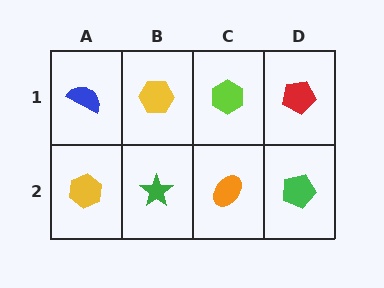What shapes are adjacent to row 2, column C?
A lime hexagon (row 1, column C), a green star (row 2, column B), a green pentagon (row 2, column D).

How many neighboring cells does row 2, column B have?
3.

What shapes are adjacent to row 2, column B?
A yellow hexagon (row 1, column B), a yellow hexagon (row 2, column A), an orange ellipse (row 2, column C).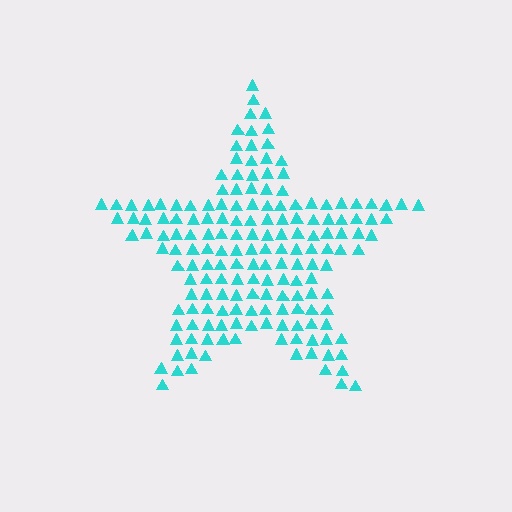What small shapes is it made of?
It is made of small triangles.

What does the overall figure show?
The overall figure shows a star.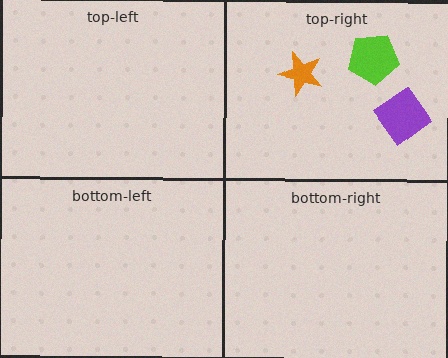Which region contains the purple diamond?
The top-right region.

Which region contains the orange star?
The top-right region.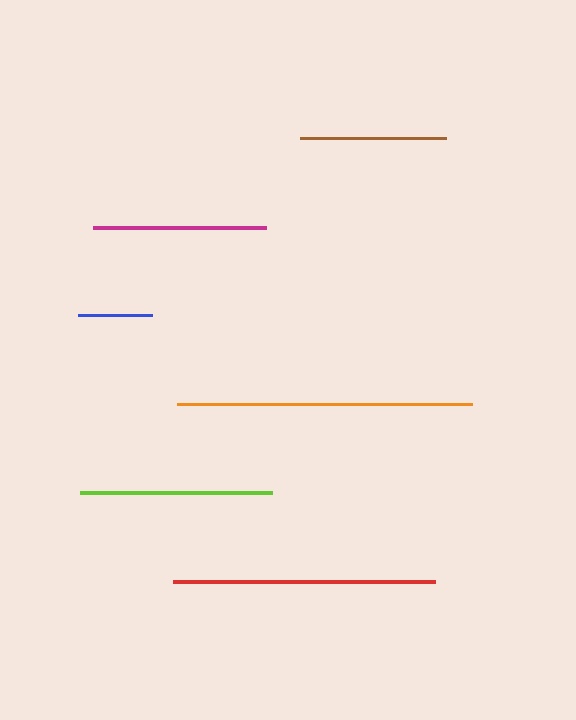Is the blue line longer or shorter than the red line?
The red line is longer than the blue line.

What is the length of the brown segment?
The brown segment is approximately 147 pixels long.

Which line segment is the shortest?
The blue line is the shortest at approximately 74 pixels.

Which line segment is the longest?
The orange line is the longest at approximately 295 pixels.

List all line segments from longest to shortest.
From longest to shortest: orange, red, lime, magenta, brown, blue.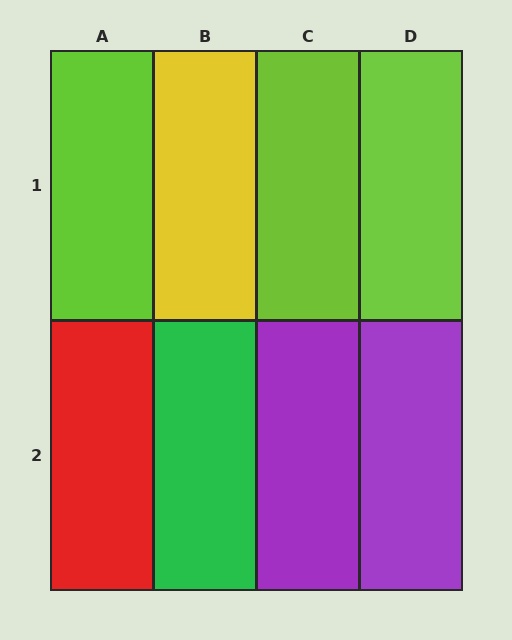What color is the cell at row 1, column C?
Lime.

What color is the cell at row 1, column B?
Yellow.